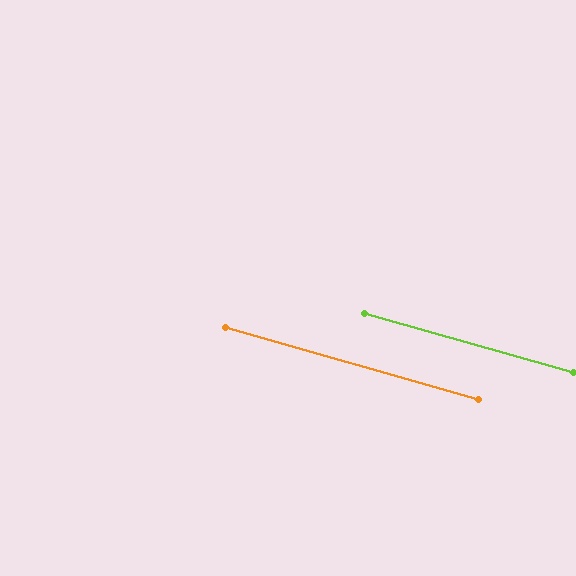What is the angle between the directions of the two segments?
Approximately 0 degrees.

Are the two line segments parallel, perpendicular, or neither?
Parallel — their directions differ by only 0.3°.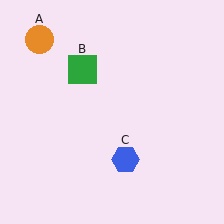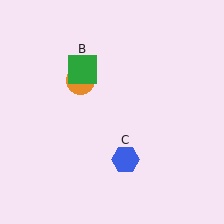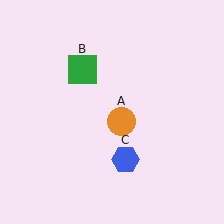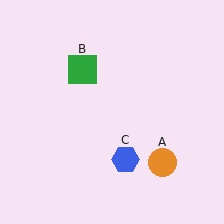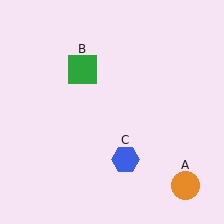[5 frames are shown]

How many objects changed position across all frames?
1 object changed position: orange circle (object A).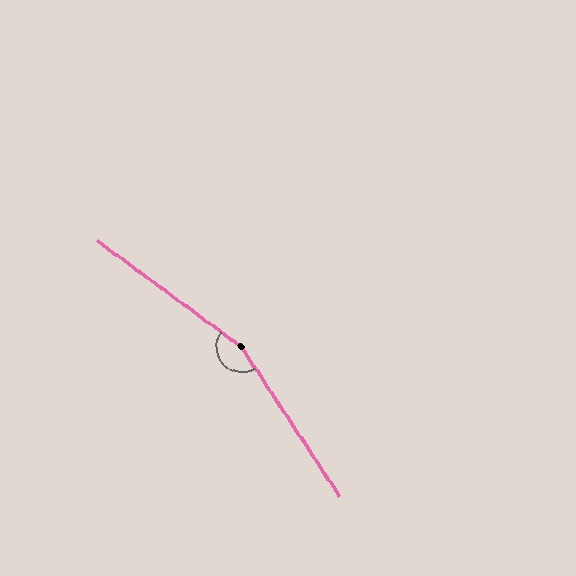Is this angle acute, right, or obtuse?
It is obtuse.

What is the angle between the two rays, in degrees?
Approximately 160 degrees.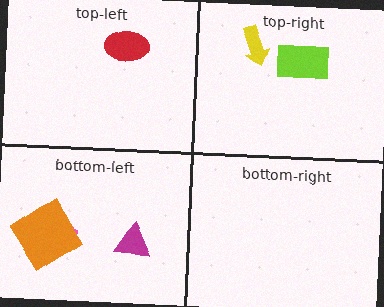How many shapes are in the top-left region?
1.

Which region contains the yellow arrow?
The top-right region.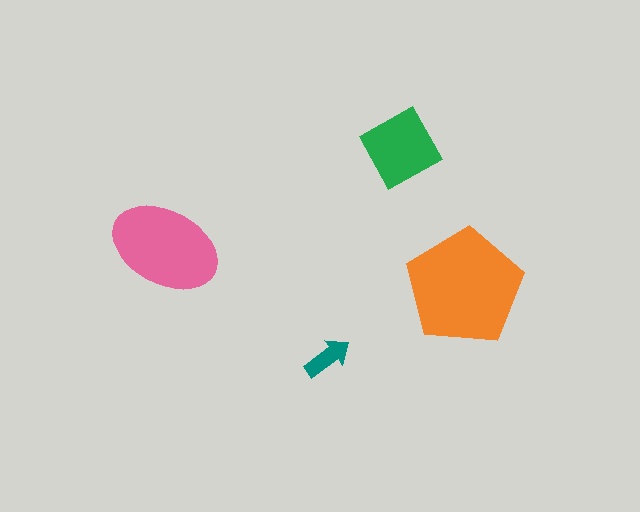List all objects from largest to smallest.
The orange pentagon, the pink ellipse, the green diamond, the teal arrow.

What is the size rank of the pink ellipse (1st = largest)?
2nd.